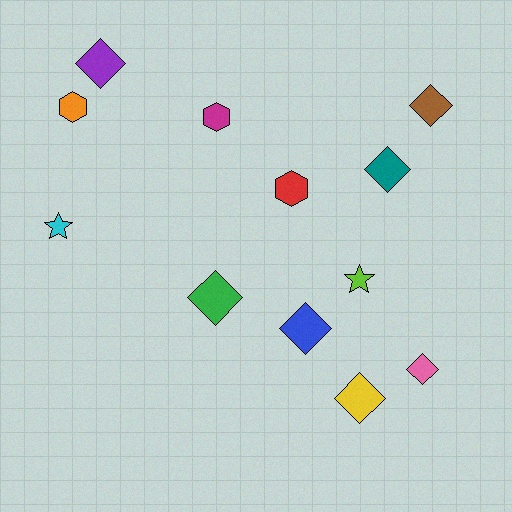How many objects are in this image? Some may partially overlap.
There are 12 objects.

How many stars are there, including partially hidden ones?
There are 2 stars.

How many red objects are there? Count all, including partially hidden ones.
There is 1 red object.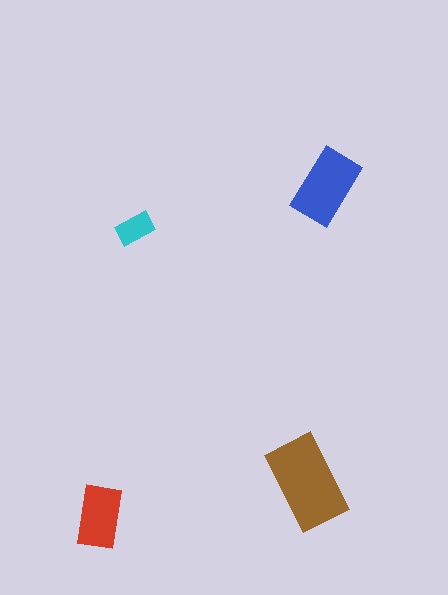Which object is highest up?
The blue rectangle is topmost.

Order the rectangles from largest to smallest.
the brown one, the blue one, the red one, the cyan one.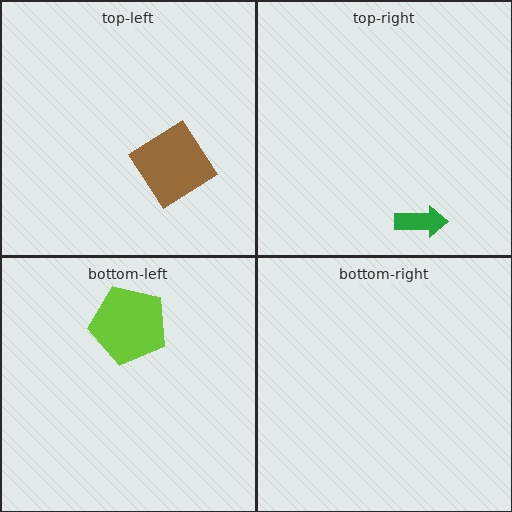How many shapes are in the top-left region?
1.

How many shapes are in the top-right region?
1.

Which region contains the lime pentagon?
The bottom-left region.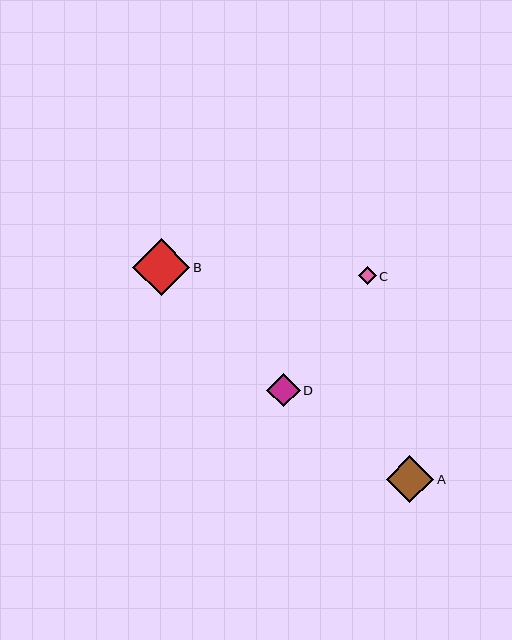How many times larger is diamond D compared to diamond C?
Diamond D is approximately 1.9 times the size of diamond C.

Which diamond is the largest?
Diamond B is the largest with a size of approximately 57 pixels.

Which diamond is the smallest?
Diamond C is the smallest with a size of approximately 17 pixels.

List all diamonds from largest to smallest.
From largest to smallest: B, A, D, C.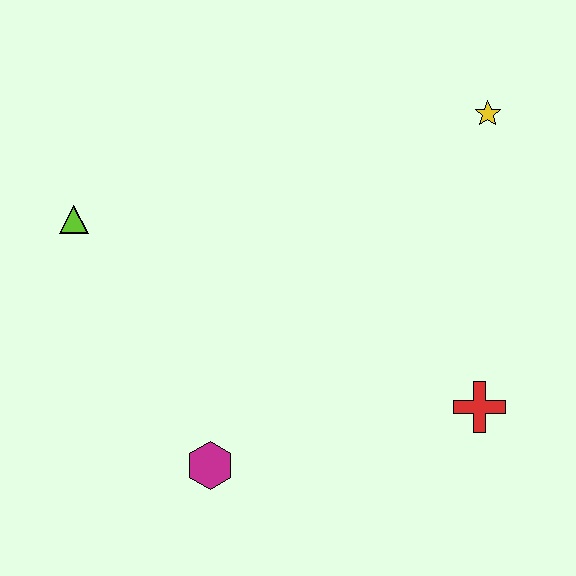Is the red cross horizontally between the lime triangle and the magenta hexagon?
No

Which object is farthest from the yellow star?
The magenta hexagon is farthest from the yellow star.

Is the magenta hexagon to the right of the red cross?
No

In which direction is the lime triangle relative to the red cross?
The lime triangle is to the left of the red cross.